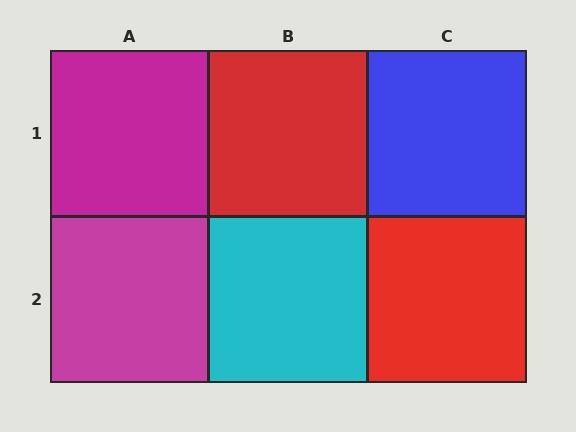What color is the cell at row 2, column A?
Magenta.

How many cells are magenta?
2 cells are magenta.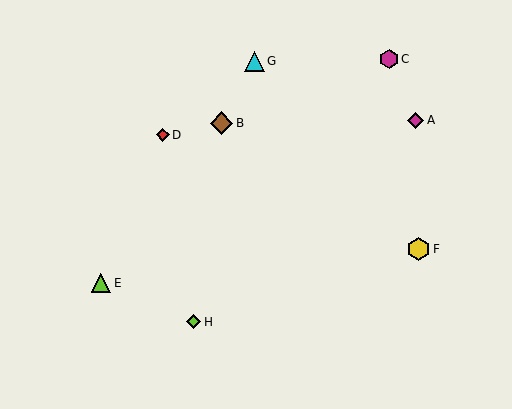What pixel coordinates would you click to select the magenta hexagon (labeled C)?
Click at (389, 59) to select the magenta hexagon C.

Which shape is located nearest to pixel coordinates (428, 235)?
The yellow hexagon (labeled F) at (419, 249) is nearest to that location.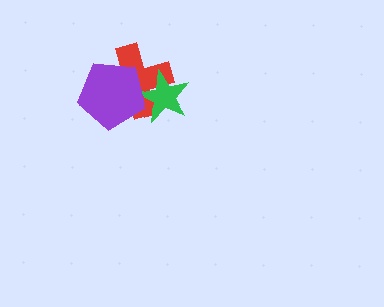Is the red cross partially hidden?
Yes, it is partially covered by another shape.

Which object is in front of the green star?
The purple pentagon is in front of the green star.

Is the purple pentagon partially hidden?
No, no other shape covers it.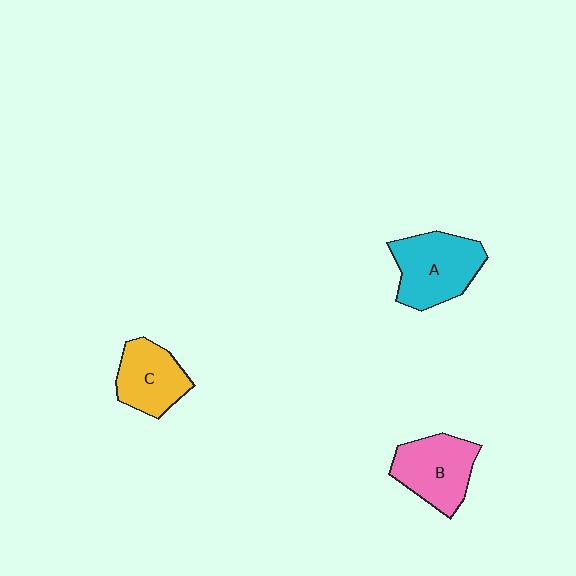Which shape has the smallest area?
Shape C (yellow).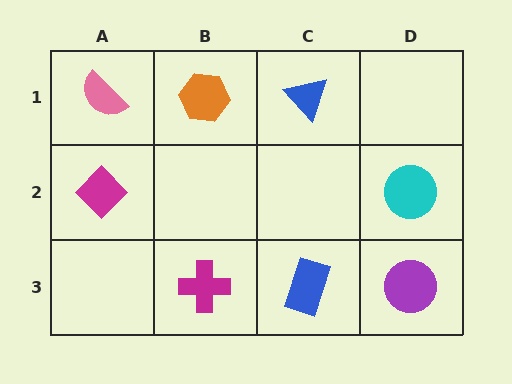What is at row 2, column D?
A cyan circle.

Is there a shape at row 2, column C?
No, that cell is empty.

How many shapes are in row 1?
3 shapes.